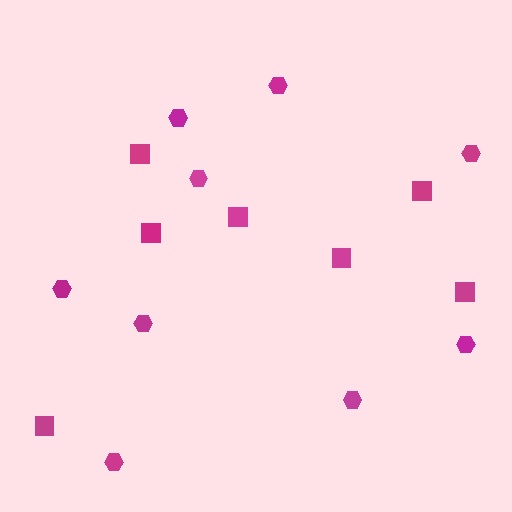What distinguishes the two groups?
There are 2 groups: one group of hexagons (9) and one group of squares (7).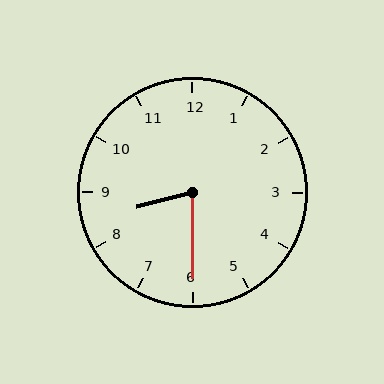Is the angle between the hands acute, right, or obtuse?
It is acute.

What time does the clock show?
8:30.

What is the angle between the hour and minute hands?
Approximately 75 degrees.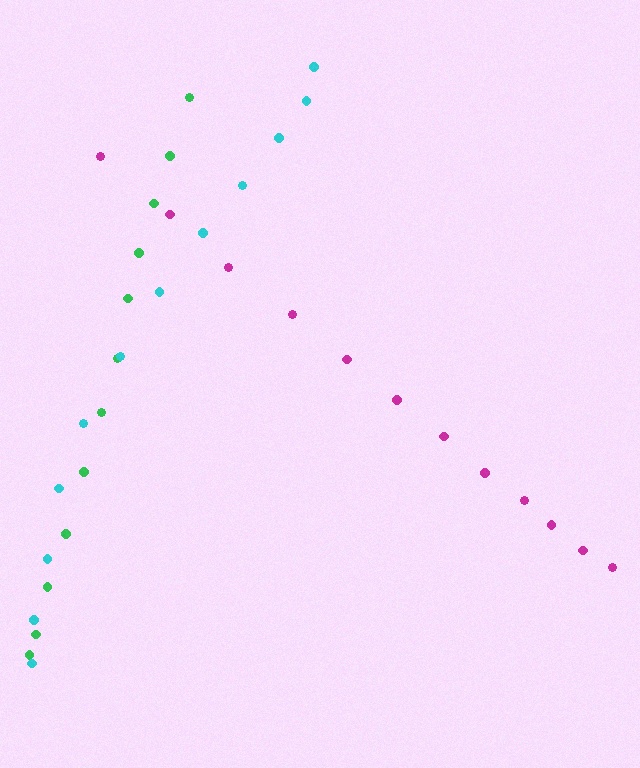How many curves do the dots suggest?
There are 3 distinct paths.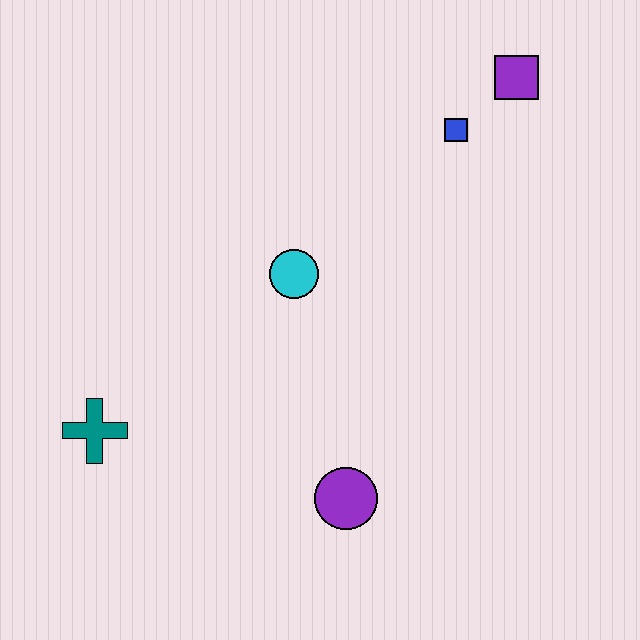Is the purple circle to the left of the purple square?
Yes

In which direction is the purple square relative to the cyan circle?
The purple square is to the right of the cyan circle.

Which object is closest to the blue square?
The purple square is closest to the blue square.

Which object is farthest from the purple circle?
The purple square is farthest from the purple circle.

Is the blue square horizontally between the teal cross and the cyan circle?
No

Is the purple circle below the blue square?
Yes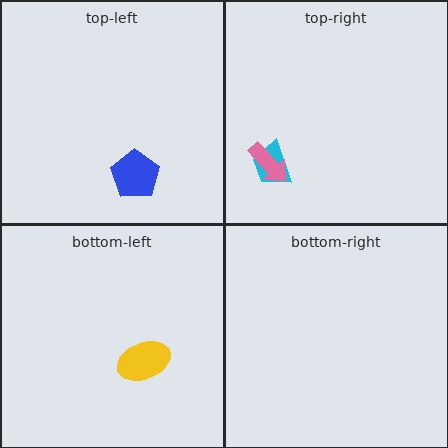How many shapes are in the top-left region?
1.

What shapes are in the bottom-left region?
The yellow ellipse.